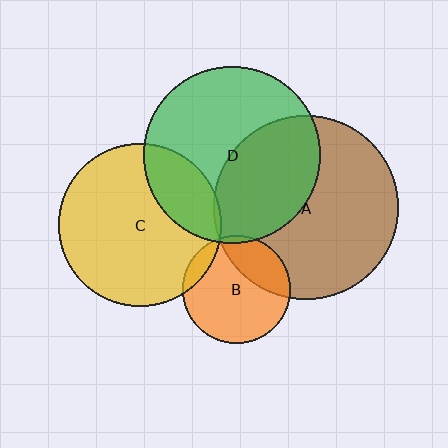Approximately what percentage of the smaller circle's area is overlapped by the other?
Approximately 30%.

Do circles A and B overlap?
Yes.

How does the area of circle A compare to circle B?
Approximately 2.9 times.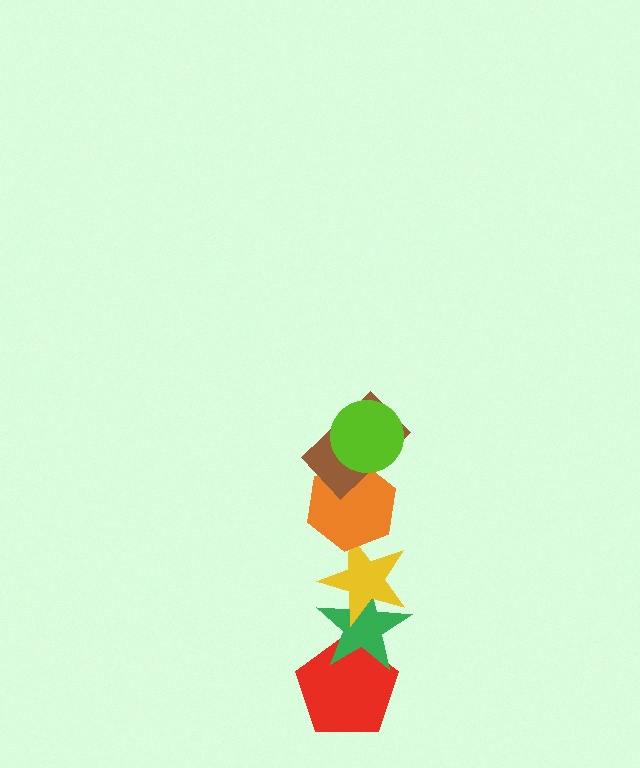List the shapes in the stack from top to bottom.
From top to bottom: the lime circle, the brown rectangle, the orange hexagon, the yellow star, the green star, the red pentagon.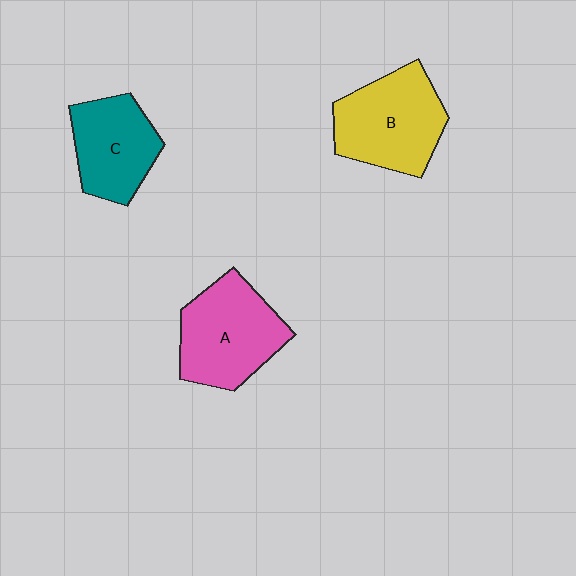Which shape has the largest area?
Shape B (yellow).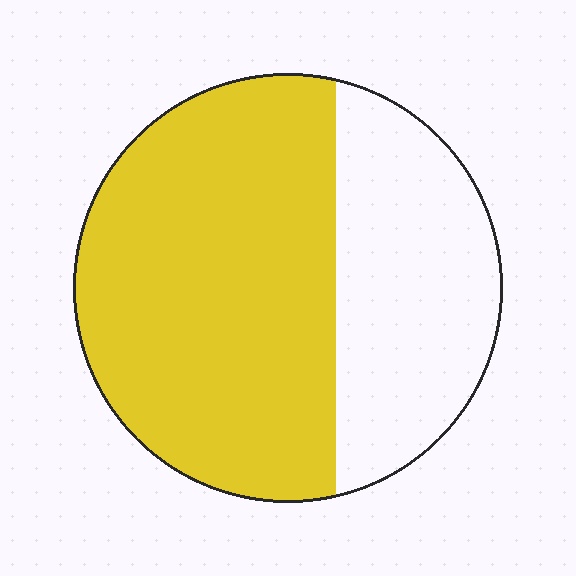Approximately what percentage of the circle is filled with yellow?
Approximately 65%.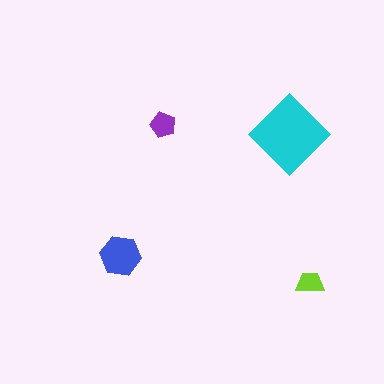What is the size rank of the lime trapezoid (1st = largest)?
4th.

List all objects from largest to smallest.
The cyan diamond, the blue hexagon, the purple pentagon, the lime trapezoid.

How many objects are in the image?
There are 4 objects in the image.